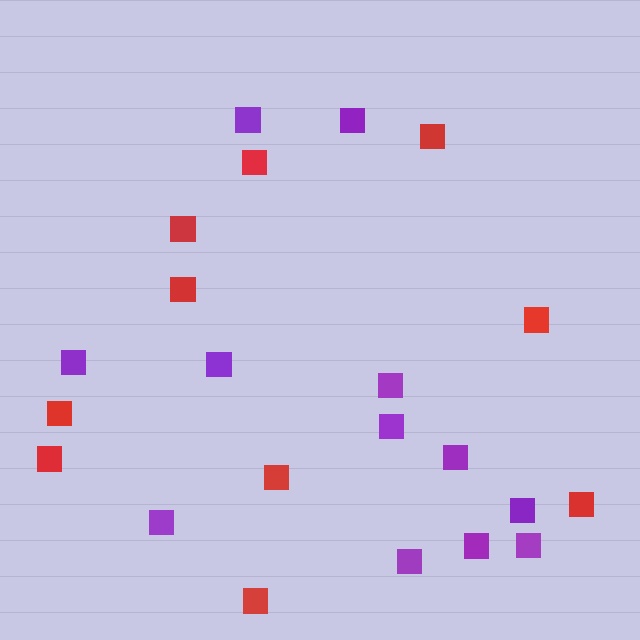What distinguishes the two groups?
There are 2 groups: one group of purple squares (12) and one group of red squares (10).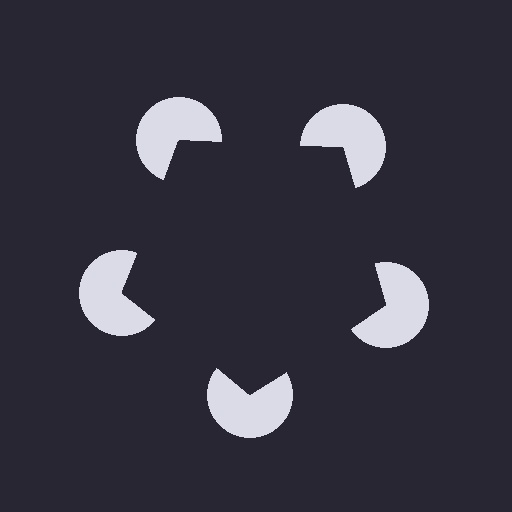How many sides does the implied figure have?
5 sides.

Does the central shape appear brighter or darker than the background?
It typically appears slightly darker than the background, even though no actual brightness change is drawn.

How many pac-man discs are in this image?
There are 5 — one at each vertex of the illusory pentagon.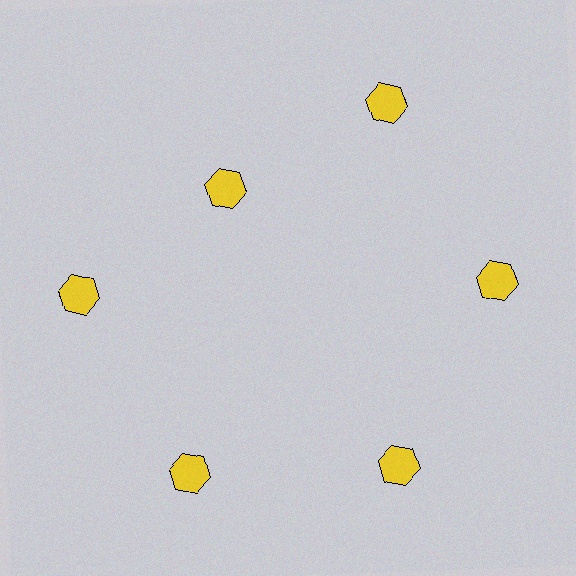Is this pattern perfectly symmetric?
No. The 6 yellow hexagons are arranged in a ring, but one element near the 11 o'clock position is pulled inward toward the center, breaking the 6-fold rotational symmetry.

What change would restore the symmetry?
The symmetry would be restored by moving it outward, back onto the ring so that all 6 hexagons sit at equal angles and equal distance from the center.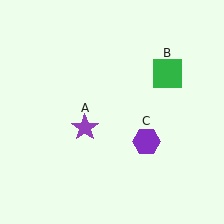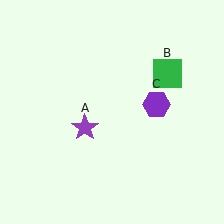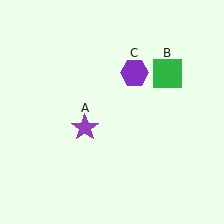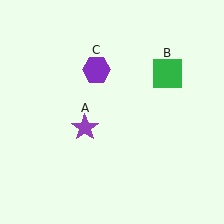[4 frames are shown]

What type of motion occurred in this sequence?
The purple hexagon (object C) rotated counterclockwise around the center of the scene.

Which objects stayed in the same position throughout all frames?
Purple star (object A) and green square (object B) remained stationary.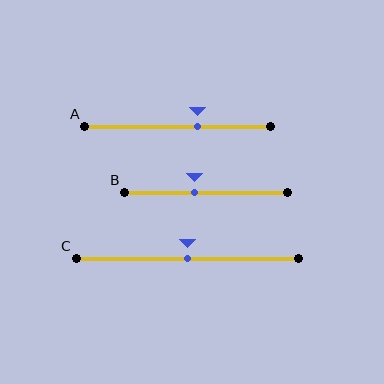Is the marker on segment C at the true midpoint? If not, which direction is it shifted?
Yes, the marker on segment C is at the true midpoint.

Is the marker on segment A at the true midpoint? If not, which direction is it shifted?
No, the marker on segment A is shifted to the right by about 11% of the segment length.